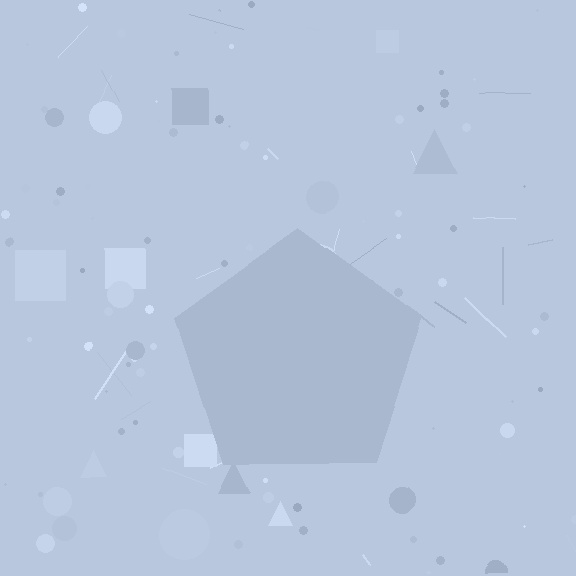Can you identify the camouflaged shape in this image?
The camouflaged shape is a pentagon.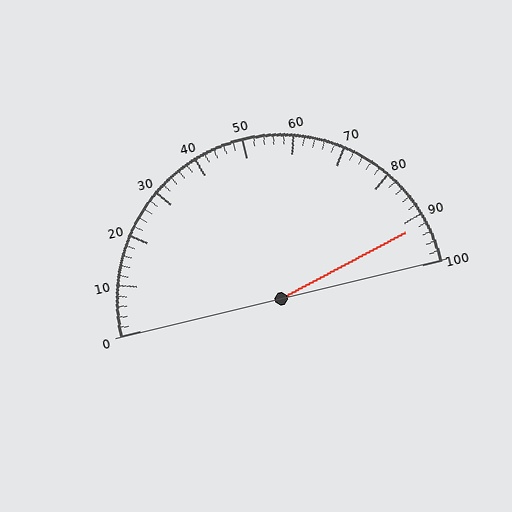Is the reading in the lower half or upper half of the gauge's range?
The reading is in the upper half of the range (0 to 100).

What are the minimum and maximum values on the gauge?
The gauge ranges from 0 to 100.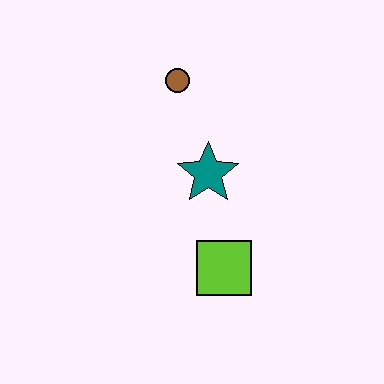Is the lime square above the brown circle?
No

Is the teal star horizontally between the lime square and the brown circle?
Yes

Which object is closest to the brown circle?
The teal star is closest to the brown circle.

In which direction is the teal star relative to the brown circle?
The teal star is below the brown circle.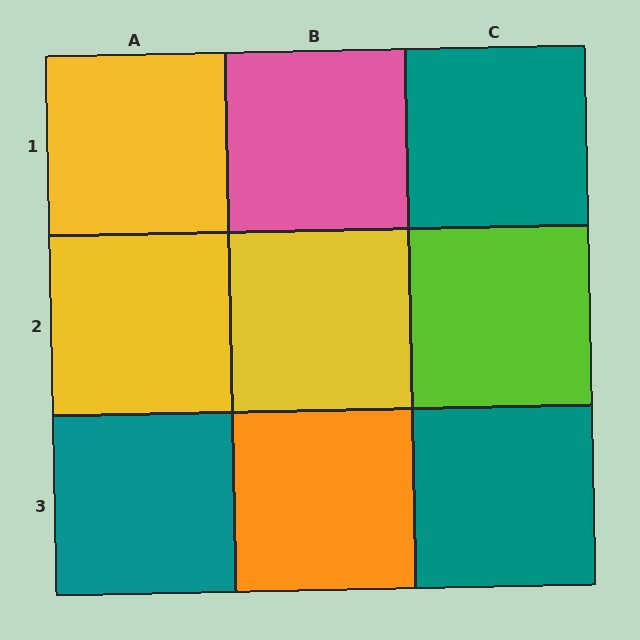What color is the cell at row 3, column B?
Orange.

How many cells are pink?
1 cell is pink.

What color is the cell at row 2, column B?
Yellow.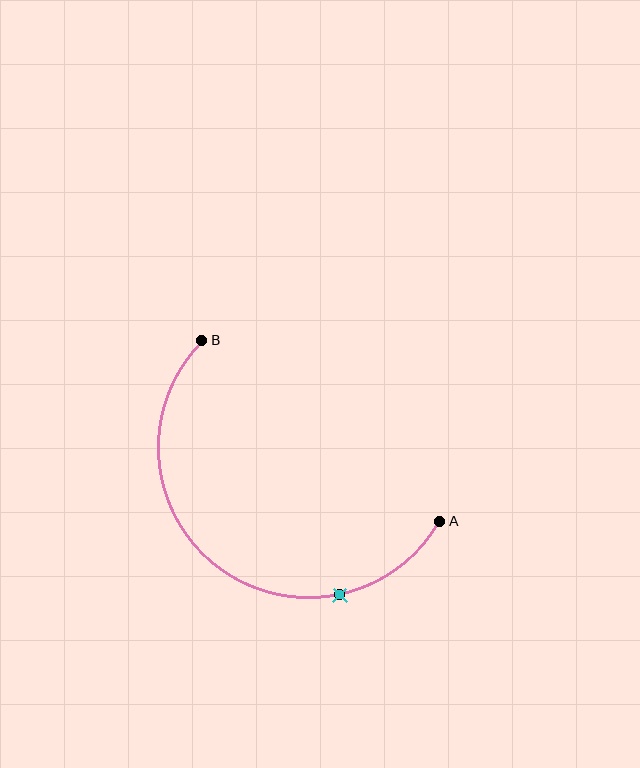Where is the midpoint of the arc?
The arc midpoint is the point on the curve farthest from the straight line joining A and B. It sits below and to the left of that line.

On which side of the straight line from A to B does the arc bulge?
The arc bulges below and to the left of the straight line connecting A and B.